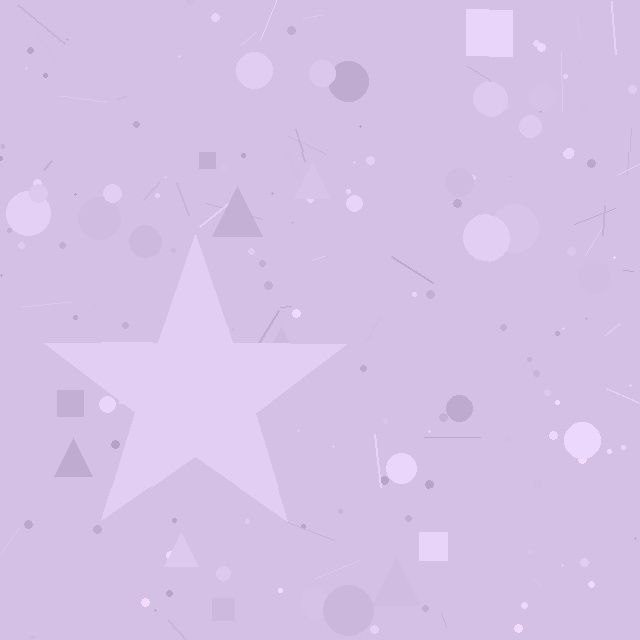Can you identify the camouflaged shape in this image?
The camouflaged shape is a star.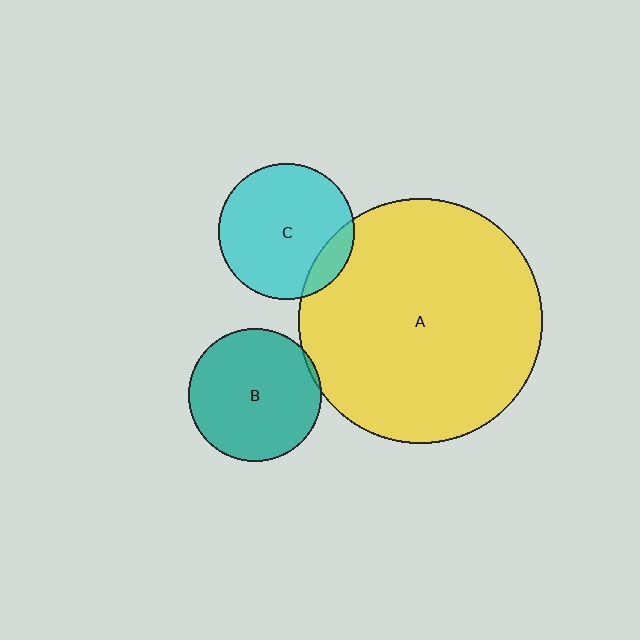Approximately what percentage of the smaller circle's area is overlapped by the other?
Approximately 15%.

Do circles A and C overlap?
Yes.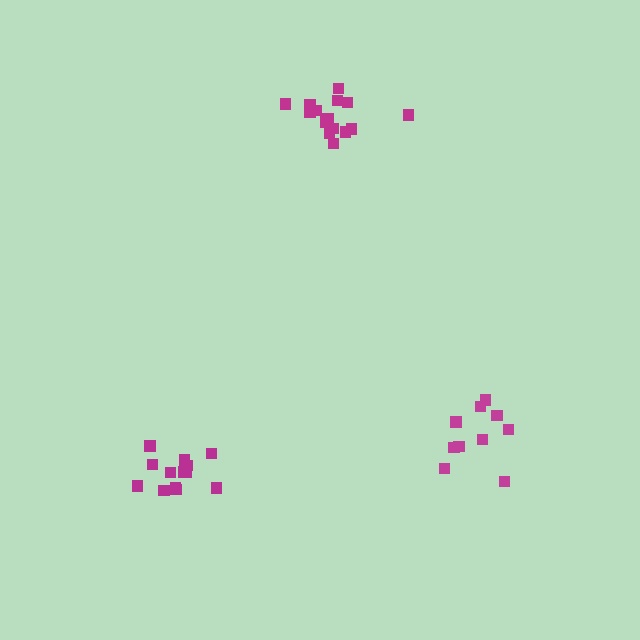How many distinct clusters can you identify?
There are 3 distinct clusters.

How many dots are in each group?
Group 1: 15 dots, Group 2: 10 dots, Group 3: 13 dots (38 total).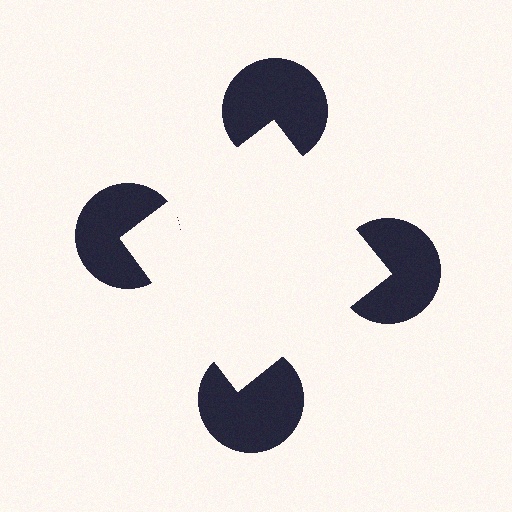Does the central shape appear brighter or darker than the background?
It typically appears slightly brighter than the background, even though no actual brightness change is drawn.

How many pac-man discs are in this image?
There are 4 — one at each vertex of the illusory square.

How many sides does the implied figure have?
4 sides.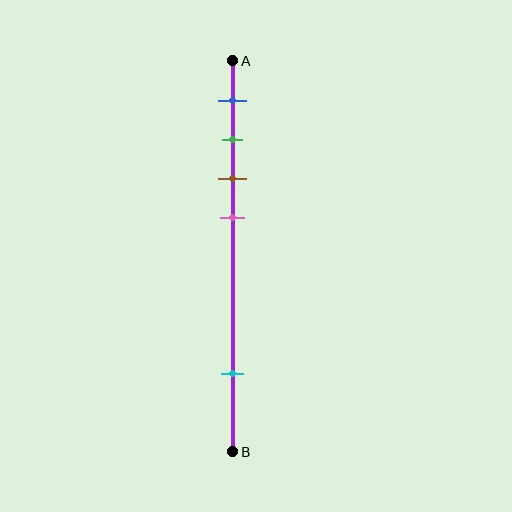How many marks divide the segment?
There are 5 marks dividing the segment.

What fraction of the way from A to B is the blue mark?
The blue mark is approximately 10% (0.1) of the way from A to B.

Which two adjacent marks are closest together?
The green and brown marks are the closest adjacent pair.